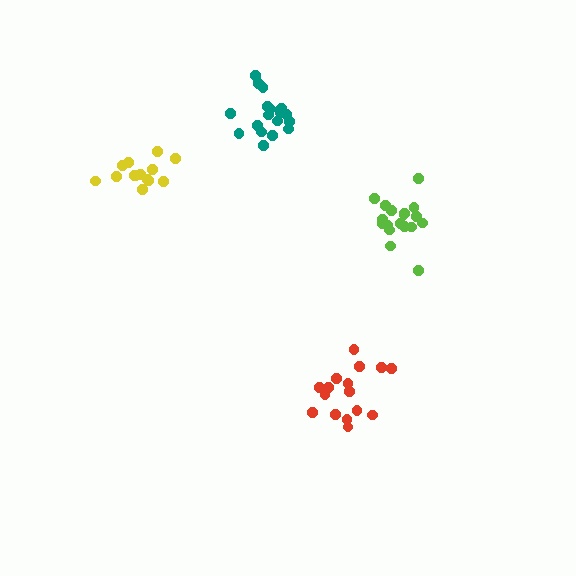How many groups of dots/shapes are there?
There are 4 groups.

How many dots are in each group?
Group 1: 18 dots, Group 2: 18 dots, Group 3: 16 dots, Group 4: 14 dots (66 total).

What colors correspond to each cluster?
The clusters are colored: lime, teal, red, yellow.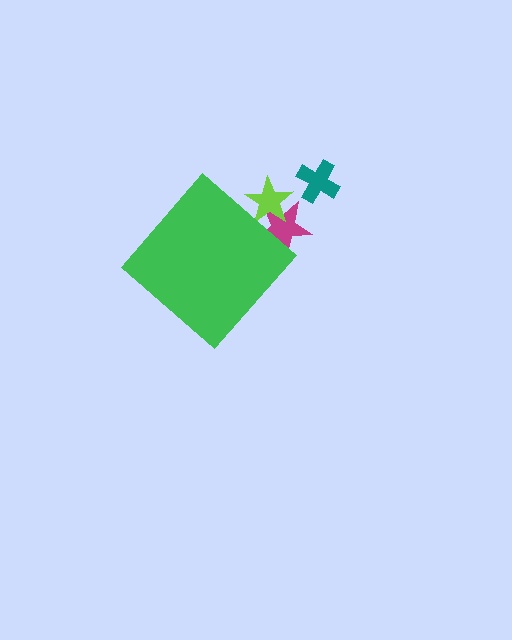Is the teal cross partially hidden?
No, the teal cross is fully visible.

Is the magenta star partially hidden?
Yes, the magenta star is partially hidden behind the green diamond.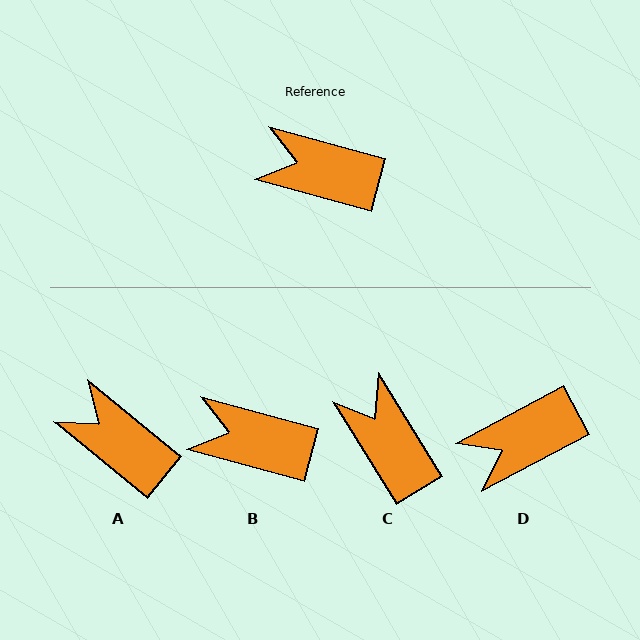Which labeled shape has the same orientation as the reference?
B.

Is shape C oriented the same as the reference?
No, it is off by about 43 degrees.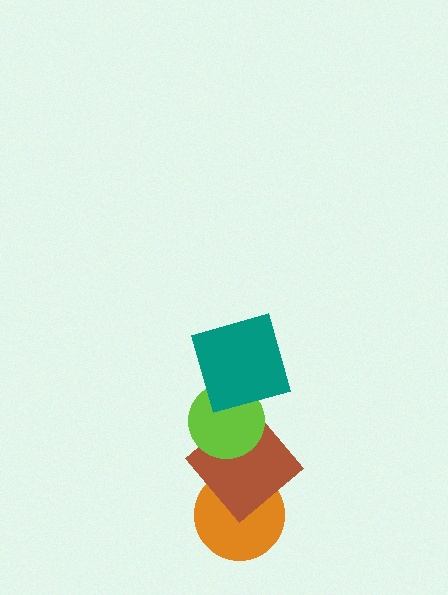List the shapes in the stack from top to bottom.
From top to bottom: the teal square, the lime circle, the brown diamond, the orange circle.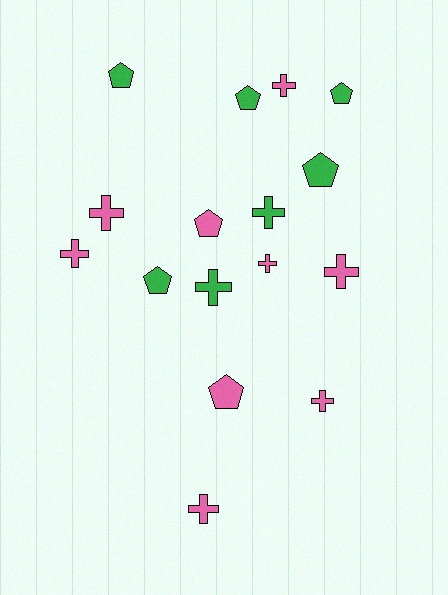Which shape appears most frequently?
Cross, with 9 objects.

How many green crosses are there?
There are 2 green crosses.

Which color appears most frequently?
Pink, with 9 objects.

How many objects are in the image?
There are 16 objects.